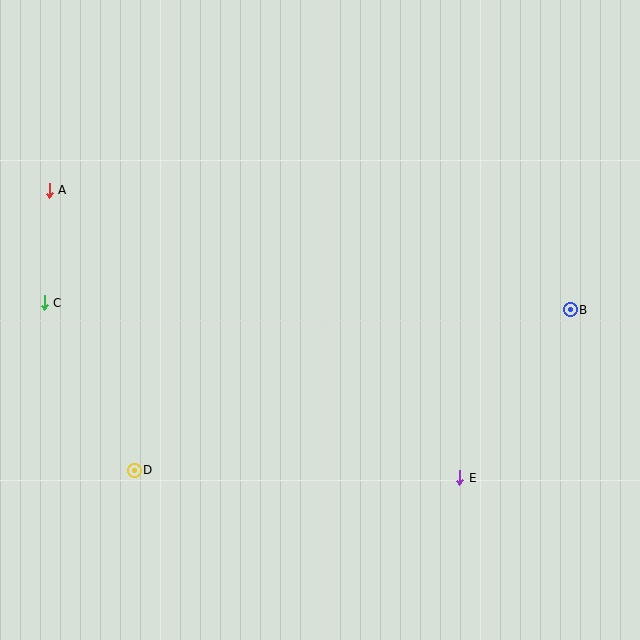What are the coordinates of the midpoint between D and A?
The midpoint between D and A is at (92, 330).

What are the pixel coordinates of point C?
Point C is at (44, 303).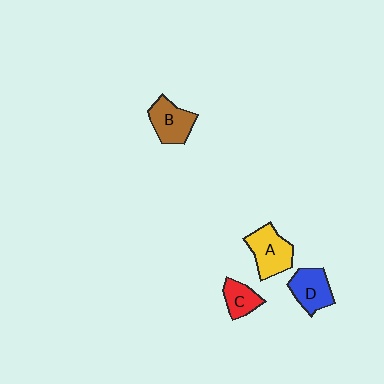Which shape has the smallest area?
Shape C (red).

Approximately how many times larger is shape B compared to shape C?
Approximately 1.5 times.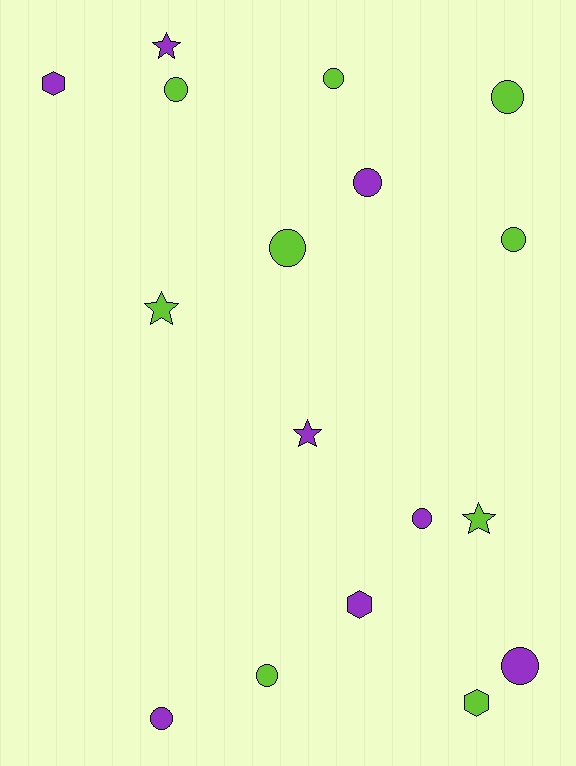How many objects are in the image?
There are 17 objects.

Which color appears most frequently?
Lime, with 9 objects.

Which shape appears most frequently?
Circle, with 10 objects.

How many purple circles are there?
There are 4 purple circles.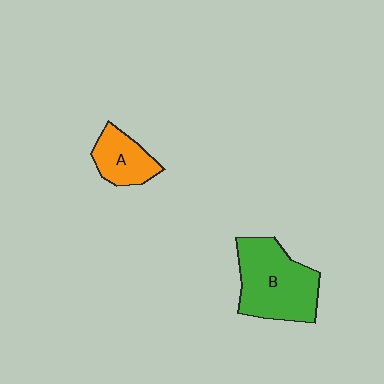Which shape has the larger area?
Shape B (green).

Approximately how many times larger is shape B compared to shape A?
Approximately 2.0 times.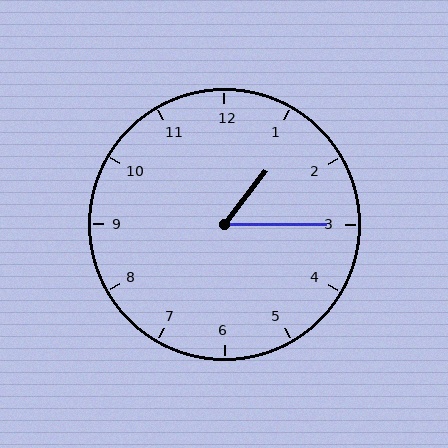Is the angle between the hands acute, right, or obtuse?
It is acute.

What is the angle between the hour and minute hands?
Approximately 52 degrees.